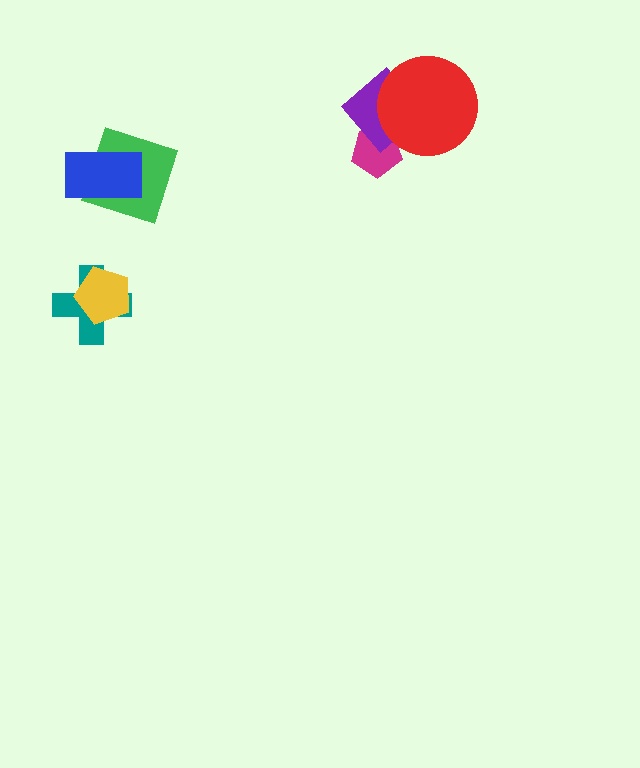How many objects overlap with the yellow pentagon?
1 object overlaps with the yellow pentagon.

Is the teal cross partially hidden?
Yes, it is partially covered by another shape.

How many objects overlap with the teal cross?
1 object overlaps with the teal cross.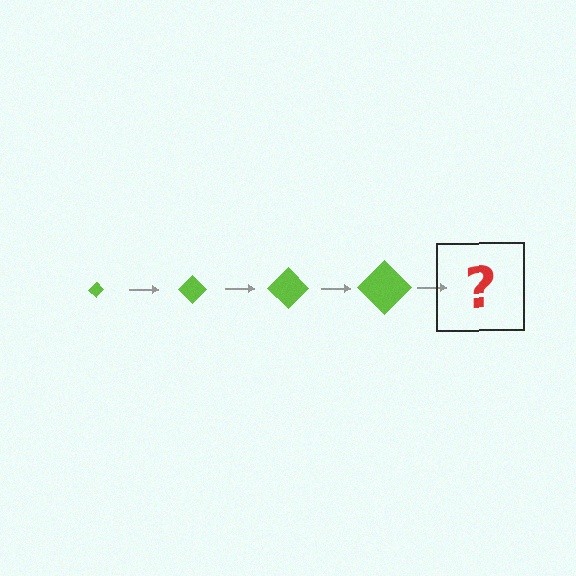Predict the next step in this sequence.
The next step is a lime diamond, larger than the previous one.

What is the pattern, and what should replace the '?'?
The pattern is that the diamond gets progressively larger each step. The '?' should be a lime diamond, larger than the previous one.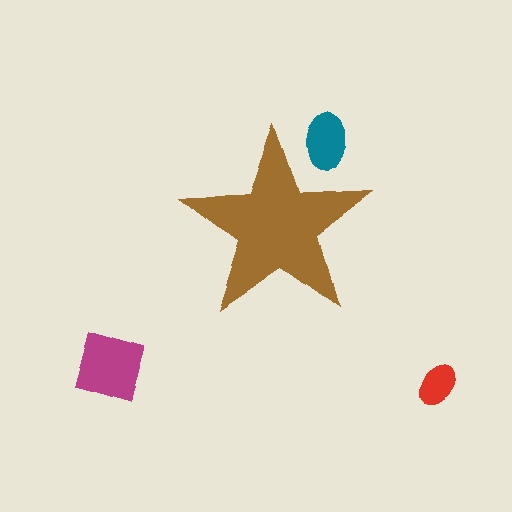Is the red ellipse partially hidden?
No, the red ellipse is fully visible.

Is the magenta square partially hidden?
No, the magenta square is fully visible.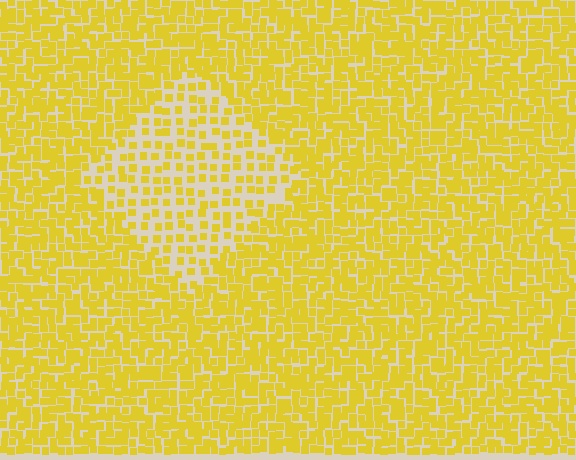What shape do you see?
I see a diamond.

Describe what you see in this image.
The image contains small yellow elements arranged at two different densities. A diamond-shaped region is visible where the elements are less densely packed than the surrounding area.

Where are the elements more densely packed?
The elements are more densely packed outside the diamond boundary.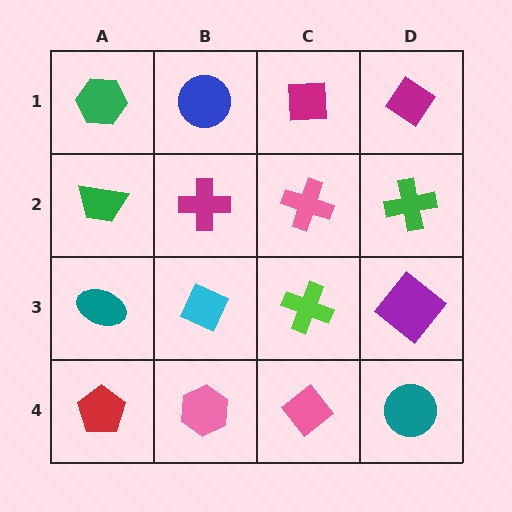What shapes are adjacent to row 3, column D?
A green cross (row 2, column D), a teal circle (row 4, column D), a lime cross (row 3, column C).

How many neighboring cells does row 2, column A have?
3.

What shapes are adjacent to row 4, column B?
A cyan diamond (row 3, column B), a red pentagon (row 4, column A), a pink diamond (row 4, column C).